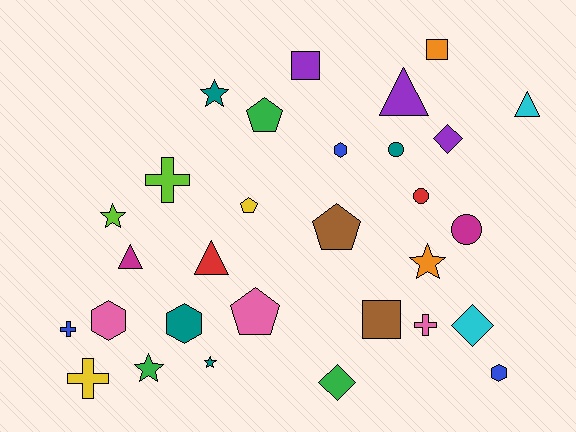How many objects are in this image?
There are 30 objects.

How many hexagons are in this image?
There are 4 hexagons.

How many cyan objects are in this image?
There are 2 cyan objects.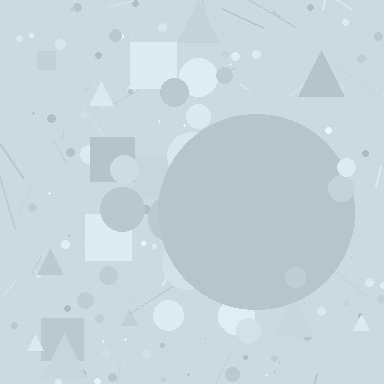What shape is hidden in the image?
A circle is hidden in the image.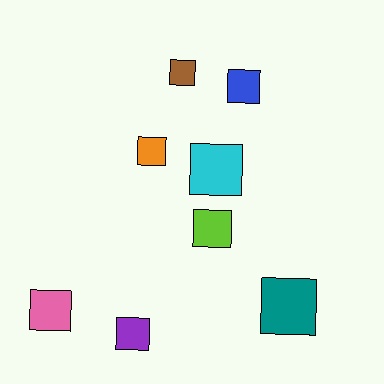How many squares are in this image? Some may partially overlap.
There are 8 squares.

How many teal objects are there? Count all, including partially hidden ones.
There is 1 teal object.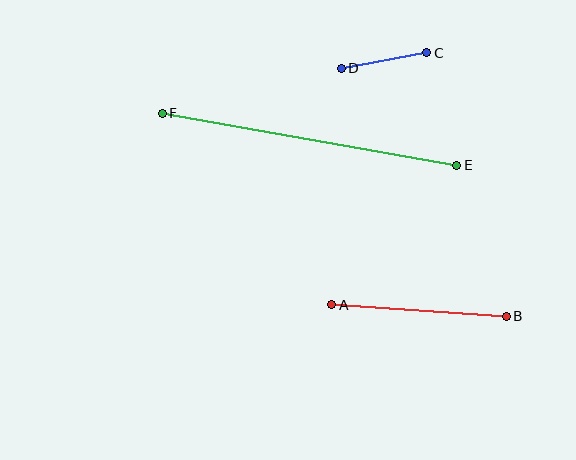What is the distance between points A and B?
The distance is approximately 175 pixels.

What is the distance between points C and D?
The distance is approximately 87 pixels.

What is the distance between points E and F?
The distance is approximately 299 pixels.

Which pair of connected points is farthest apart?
Points E and F are farthest apart.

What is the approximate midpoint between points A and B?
The midpoint is at approximately (419, 311) pixels.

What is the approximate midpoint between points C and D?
The midpoint is at approximately (384, 60) pixels.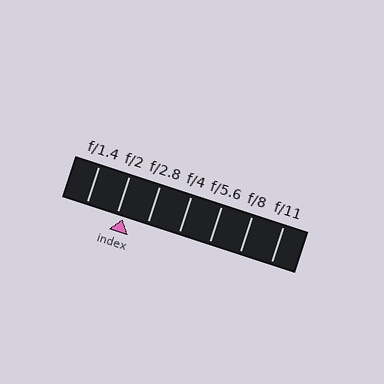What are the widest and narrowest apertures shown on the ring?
The widest aperture shown is f/1.4 and the narrowest is f/11.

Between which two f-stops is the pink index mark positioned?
The index mark is between f/2 and f/2.8.